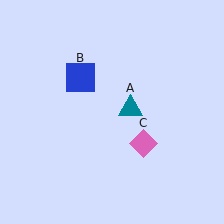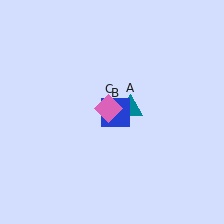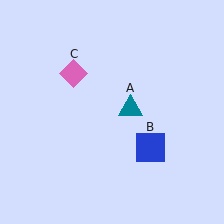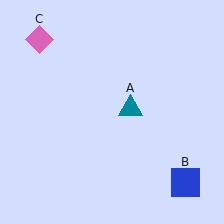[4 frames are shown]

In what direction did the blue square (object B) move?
The blue square (object B) moved down and to the right.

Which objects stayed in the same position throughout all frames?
Teal triangle (object A) remained stationary.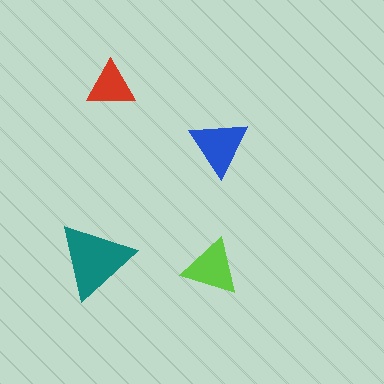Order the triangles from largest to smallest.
the teal one, the blue one, the lime one, the red one.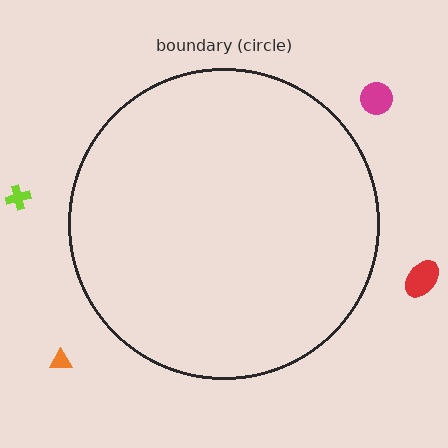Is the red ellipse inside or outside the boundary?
Outside.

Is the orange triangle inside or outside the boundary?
Outside.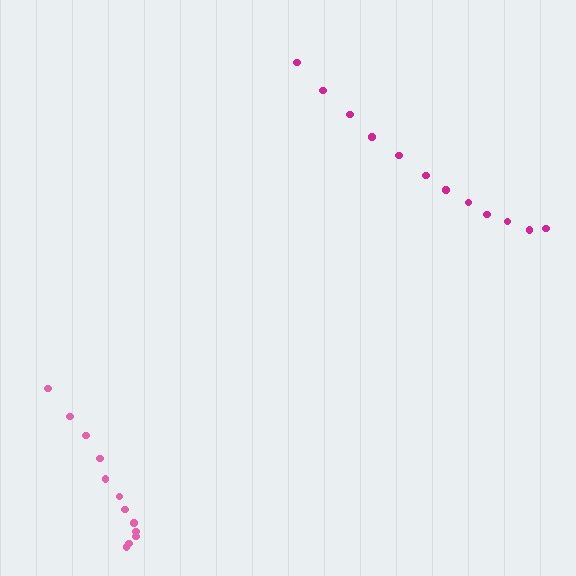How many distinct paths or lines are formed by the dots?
There are 2 distinct paths.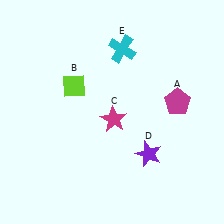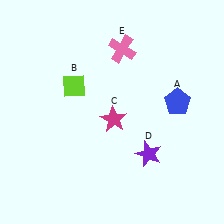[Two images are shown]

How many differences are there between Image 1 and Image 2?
There are 2 differences between the two images.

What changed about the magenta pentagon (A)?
In Image 1, A is magenta. In Image 2, it changed to blue.